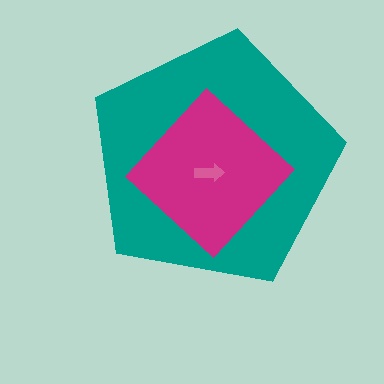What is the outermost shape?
The teal pentagon.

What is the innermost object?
The pink arrow.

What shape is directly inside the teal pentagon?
The magenta diamond.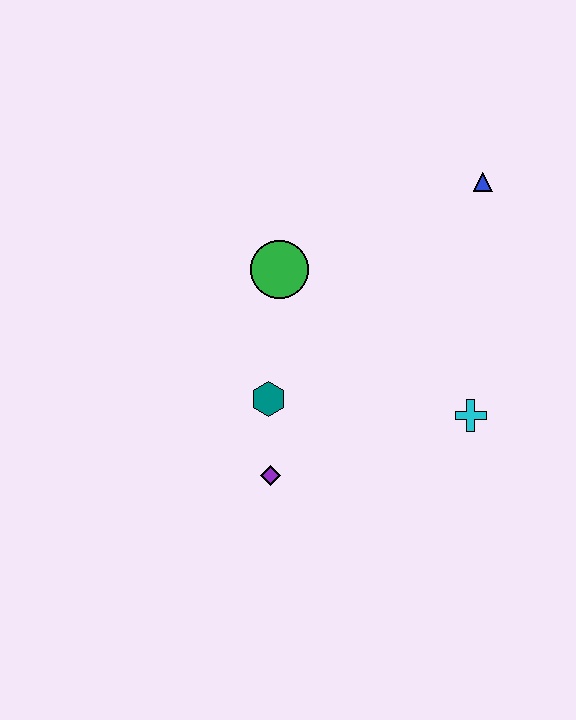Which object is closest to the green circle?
The teal hexagon is closest to the green circle.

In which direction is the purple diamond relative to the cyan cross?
The purple diamond is to the left of the cyan cross.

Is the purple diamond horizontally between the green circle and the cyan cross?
No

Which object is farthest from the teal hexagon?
The blue triangle is farthest from the teal hexagon.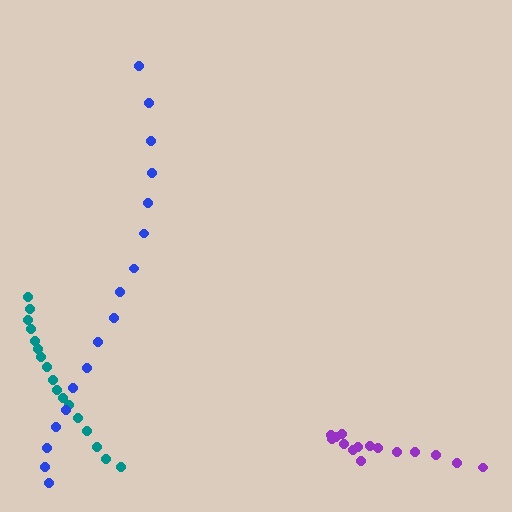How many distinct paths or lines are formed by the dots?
There are 3 distinct paths.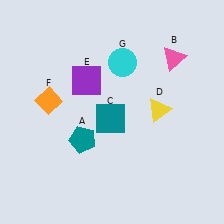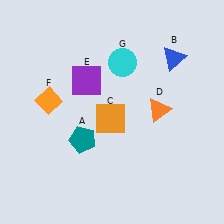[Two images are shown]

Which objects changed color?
B changed from pink to blue. C changed from teal to orange. D changed from yellow to orange.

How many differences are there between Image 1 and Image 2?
There are 3 differences between the two images.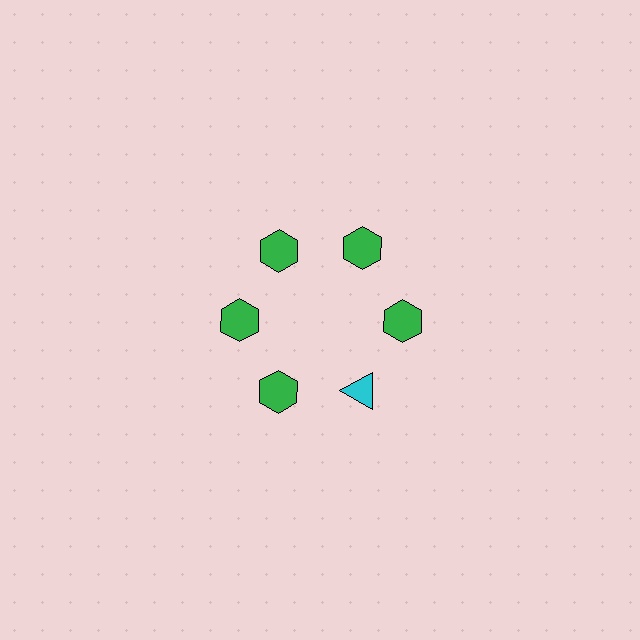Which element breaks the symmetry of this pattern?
The cyan triangle at roughly the 5 o'clock position breaks the symmetry. All other shapes are green hexagons.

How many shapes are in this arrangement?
There are 6 shapes arranged in a ring pattern.